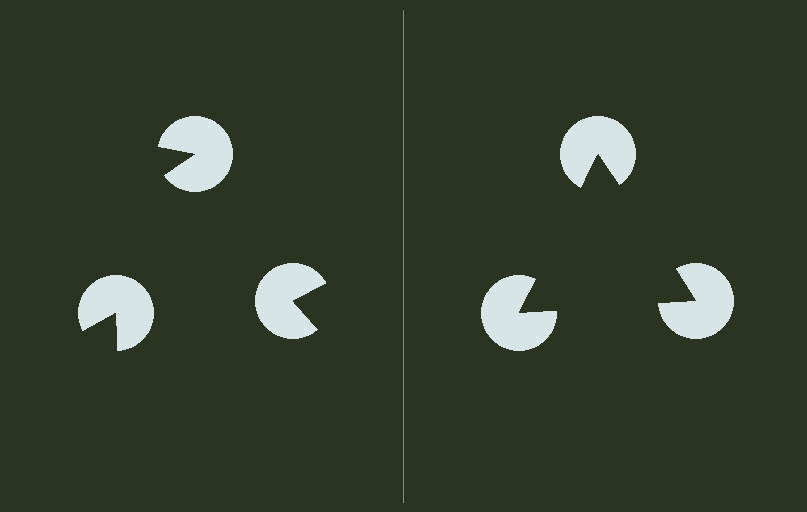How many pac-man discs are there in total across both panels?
6 — 3 on each side.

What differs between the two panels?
The pac-man discs are positioned identically on both sides; only the wedge orientations differ. On the right they align to a triangle; on the left they are misaligned.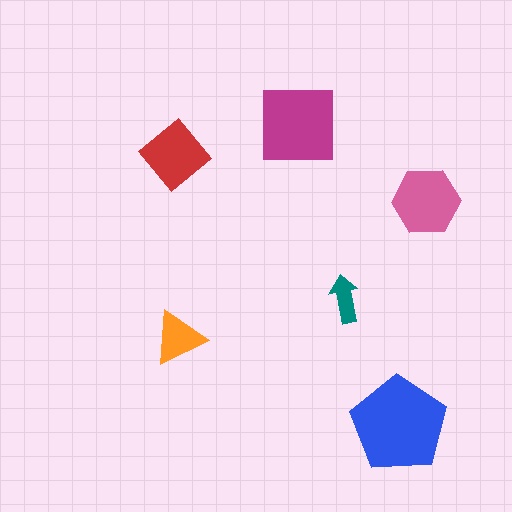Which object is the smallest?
The teal arrow.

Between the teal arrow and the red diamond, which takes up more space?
The red diamond.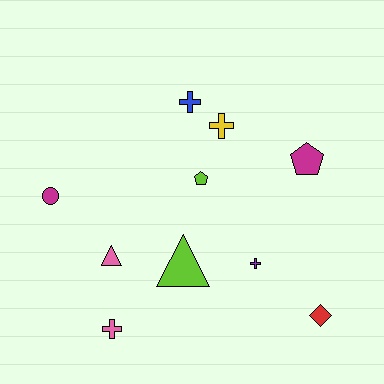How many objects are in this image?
There are 10 objects.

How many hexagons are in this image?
There are no hexagons.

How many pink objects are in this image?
There are 2 pink objects.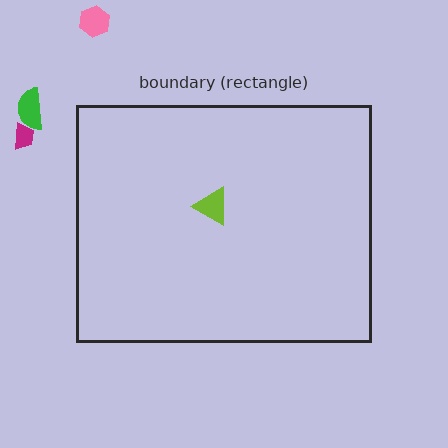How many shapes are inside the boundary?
1 inside, 3 outside.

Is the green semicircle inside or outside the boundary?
Outside.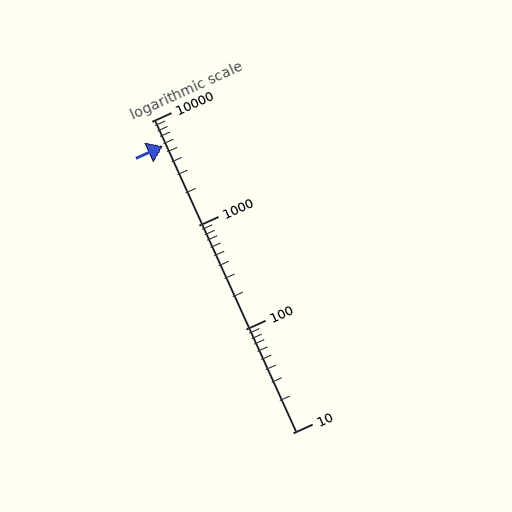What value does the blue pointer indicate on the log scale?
The pointer indicates approximately 5700.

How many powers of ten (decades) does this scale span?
The scale spans 3 decades, from 10 to 10000.